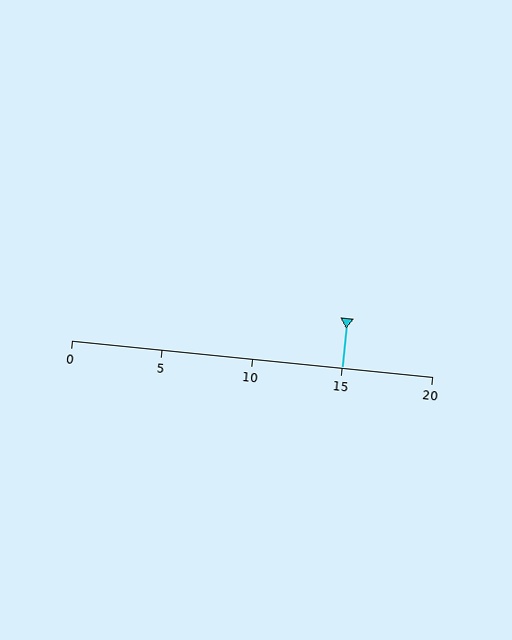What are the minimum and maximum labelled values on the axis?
The axis runs from 0 to 20.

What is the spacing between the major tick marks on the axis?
The major ticks are spaced 5 apart.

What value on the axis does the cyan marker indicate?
The marker indicates approximately 15.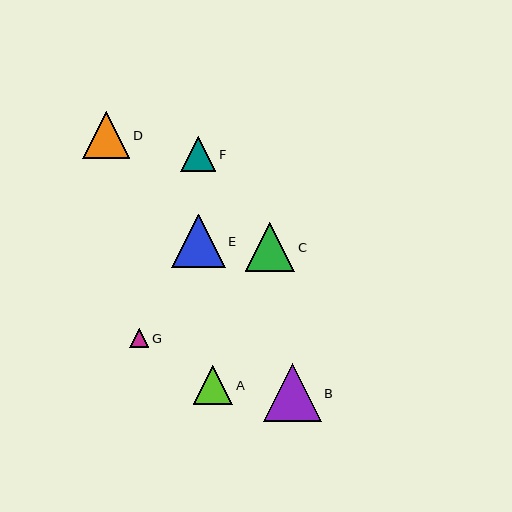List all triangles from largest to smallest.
From largest to smallest: B, E, C, D, A, F, G.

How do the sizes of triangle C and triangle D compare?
Triangle C and triangle D are approximately the same size.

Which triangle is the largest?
Triangle B is the largest with a size of approximately 58 pixels.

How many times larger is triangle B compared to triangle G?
Triangle B is approximately 3.0 times the size of triangle G.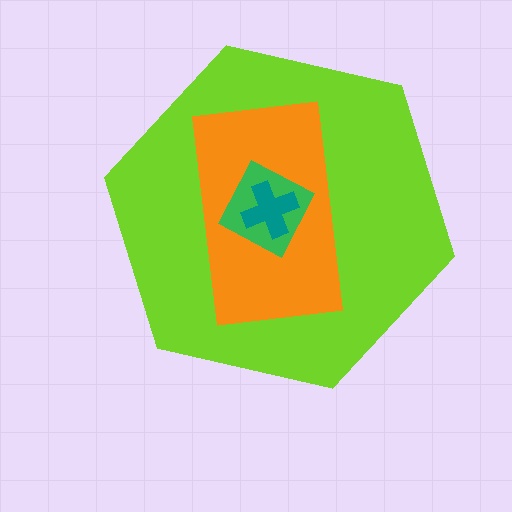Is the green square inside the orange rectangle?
Yes.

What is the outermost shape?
The lime hexagon.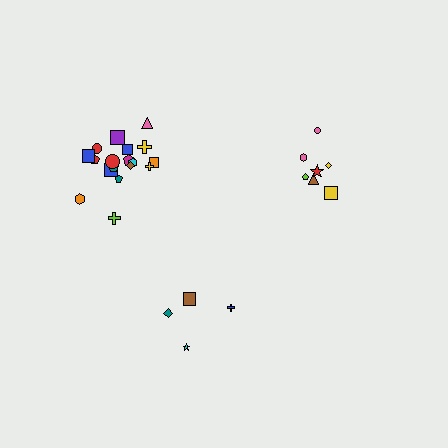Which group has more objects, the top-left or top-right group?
The top-left group.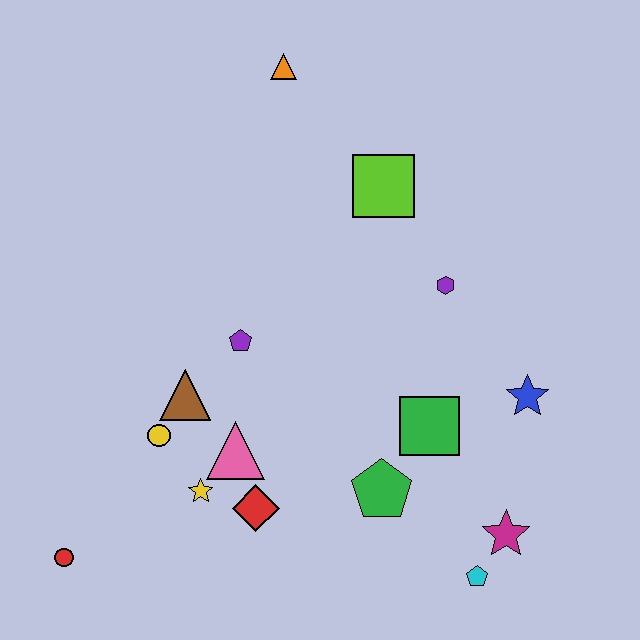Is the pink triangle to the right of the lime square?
No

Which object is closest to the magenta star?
The cyan pentagon is closest to the magenta star.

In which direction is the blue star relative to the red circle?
The blue star is to the right of the red circle.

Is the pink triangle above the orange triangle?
No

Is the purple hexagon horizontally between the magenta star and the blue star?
No